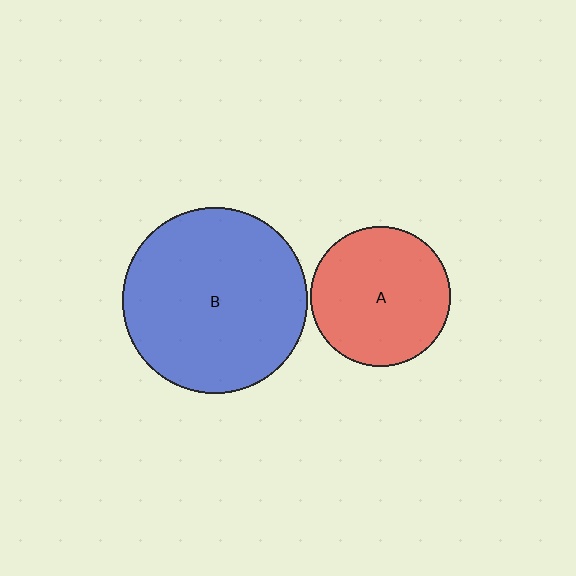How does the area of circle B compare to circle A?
Approximately 1.7 times.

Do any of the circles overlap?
No, none of the circles overlap.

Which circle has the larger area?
Circle B (blue).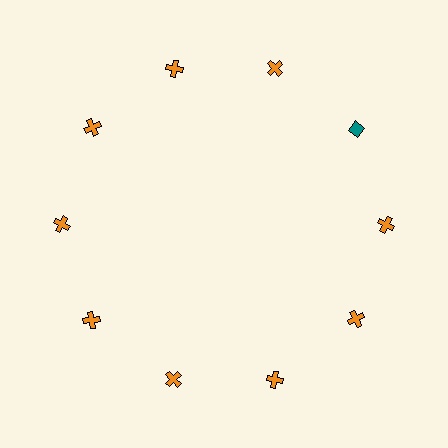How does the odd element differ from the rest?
It differs in both color (teal instead of orange) and shape (diamond instead of cross).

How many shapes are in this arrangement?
There are 10 shapes arranged in a ring pattern.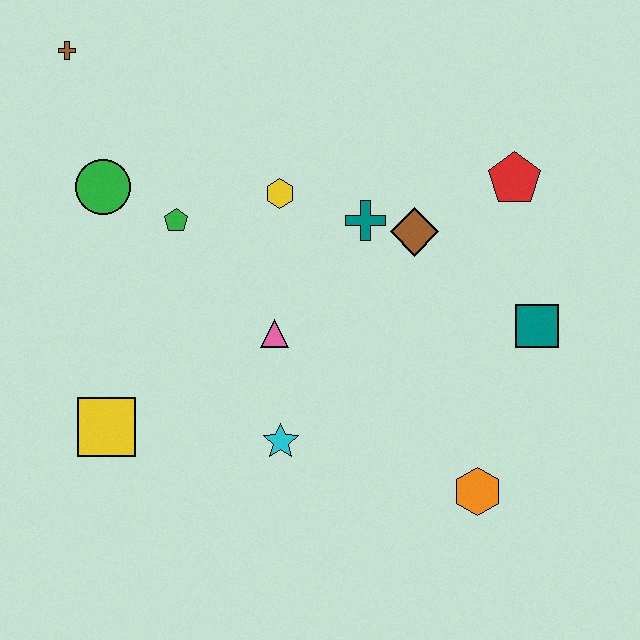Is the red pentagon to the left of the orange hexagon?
No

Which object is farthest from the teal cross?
The brown cross is farthest from the teal cross.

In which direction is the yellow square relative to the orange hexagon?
The yellow square is to the left of the orange hexagon.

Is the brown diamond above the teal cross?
No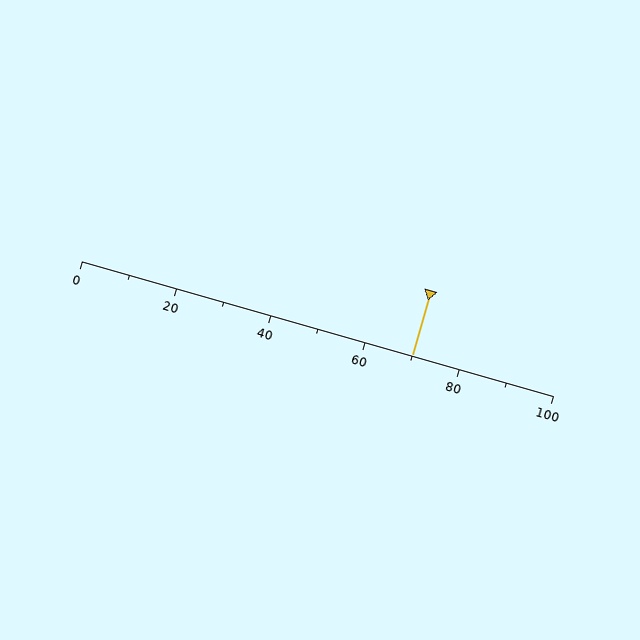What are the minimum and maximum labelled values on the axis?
The axis runs from 0 to 100.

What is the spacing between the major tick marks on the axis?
The major ticks are spaced 20 apart.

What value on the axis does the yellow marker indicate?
The marker indicates approximately 70.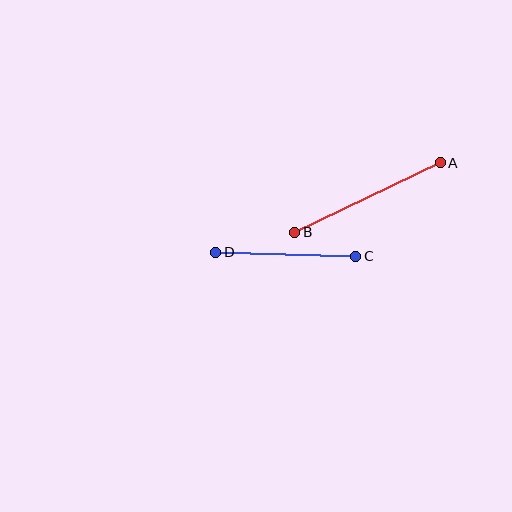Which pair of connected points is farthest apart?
Points A and B are farthest apart.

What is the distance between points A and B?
The distance is approximately 161 pixels.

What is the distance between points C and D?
The distance is approximately 140 pixels.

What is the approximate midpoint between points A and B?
The midpoint is at approximately (368, 197) pixels.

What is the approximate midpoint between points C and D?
The midpoint is at approximately (286, 254) pixels.